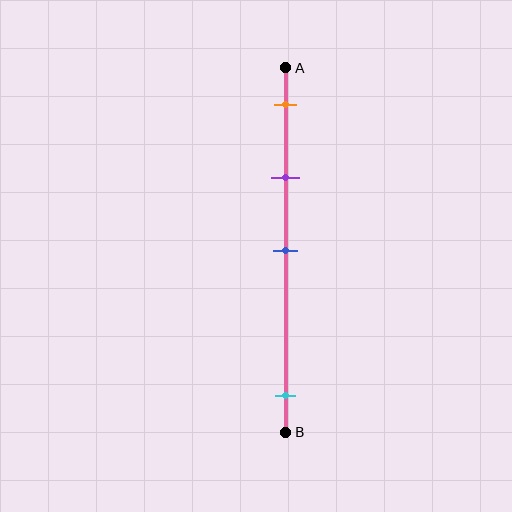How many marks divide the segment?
There are 4 marks dividing the segment.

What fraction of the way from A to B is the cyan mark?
The cyan mark is approximately 90% (0.9) of the way from A to B.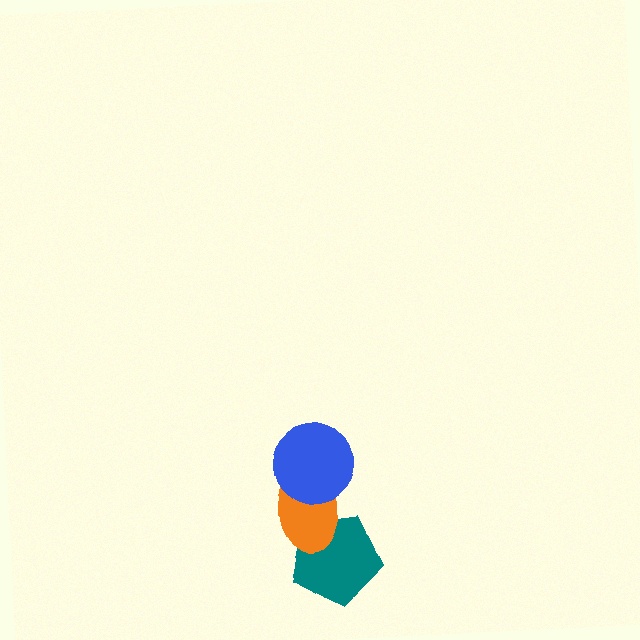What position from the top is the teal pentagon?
The teal pentagon is 3rd from the top.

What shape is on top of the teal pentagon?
The orange ellipse is on top of the teal pentagon.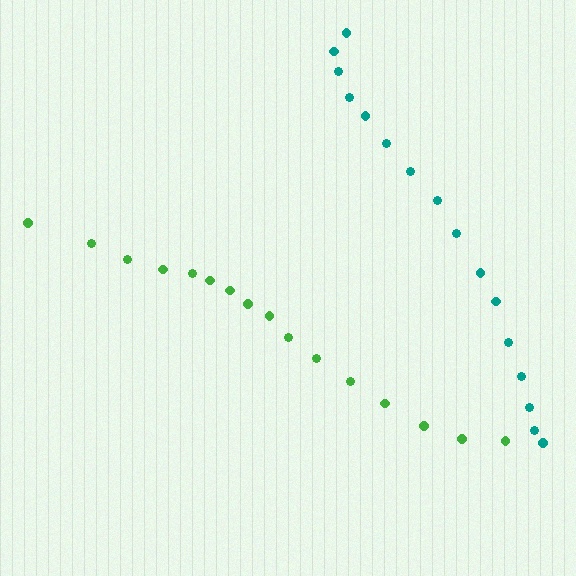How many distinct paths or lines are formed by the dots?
There are 2 distinct paths.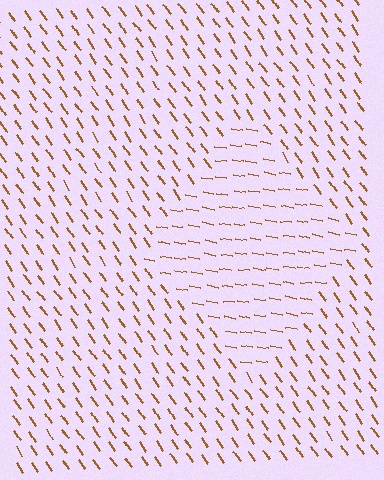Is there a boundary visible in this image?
Yes, there is a texture boundary formed by a change in line orientation.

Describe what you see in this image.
The image is filled with small brown line segments. A diamond region in the image has lines oriented differently from the surrounding lines, creating a visible texture boundary.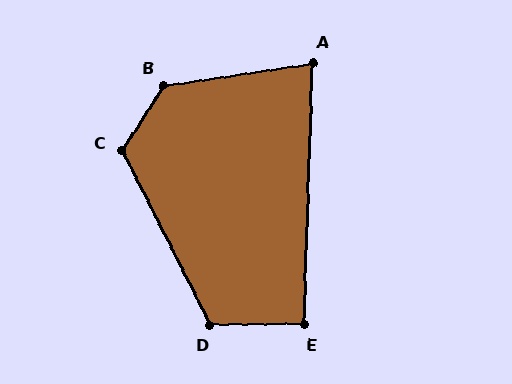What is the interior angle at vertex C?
Approximately 120 degrees (obtuse).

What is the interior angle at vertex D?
Approximately 116 degrees (obtuse).